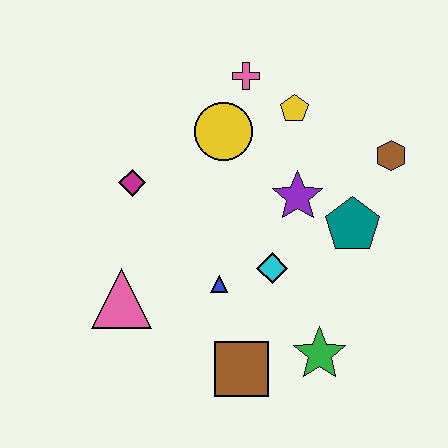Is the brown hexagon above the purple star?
Yes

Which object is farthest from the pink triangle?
The brown hexagon is farthest from the pink triangle.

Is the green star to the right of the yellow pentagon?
Yes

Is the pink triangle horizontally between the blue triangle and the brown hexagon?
No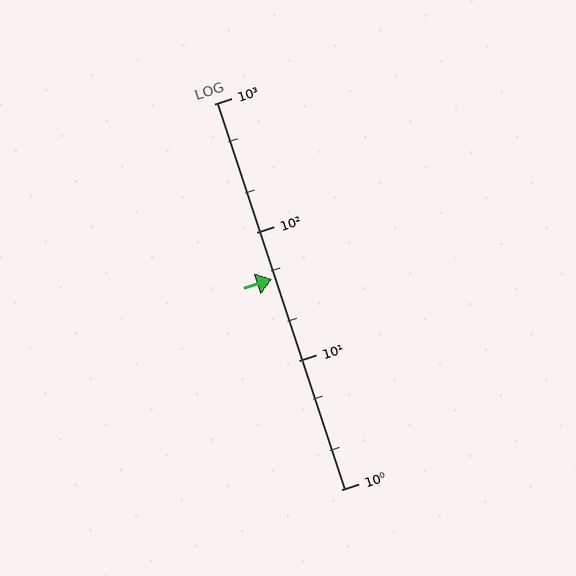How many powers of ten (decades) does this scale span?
The scale spans 3 decades, from 1 to 1000.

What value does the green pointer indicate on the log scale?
The pointer indicates approximately 43.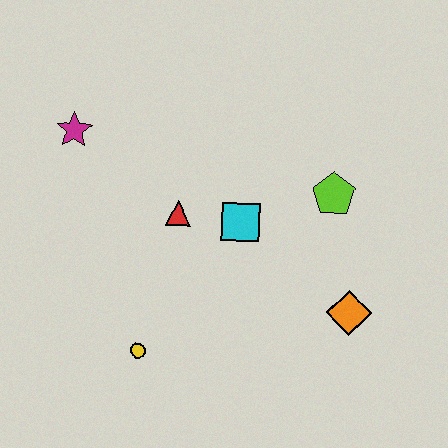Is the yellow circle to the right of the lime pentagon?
No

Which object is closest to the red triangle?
The cyan square is closest to the red triangle.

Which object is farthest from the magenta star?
The orange diamond is farthest from the magenta star.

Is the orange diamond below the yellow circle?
No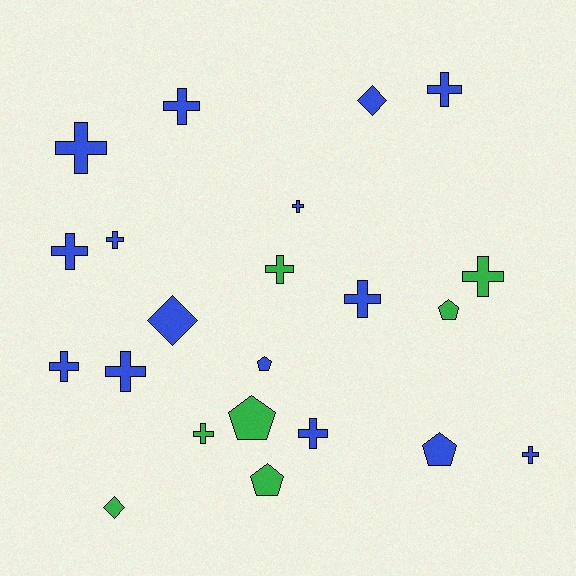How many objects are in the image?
There are 22 objects.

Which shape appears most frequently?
Cross, with 14 objects.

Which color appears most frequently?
Blue, with 15 objects.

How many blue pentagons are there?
There are 2 blue pentagons.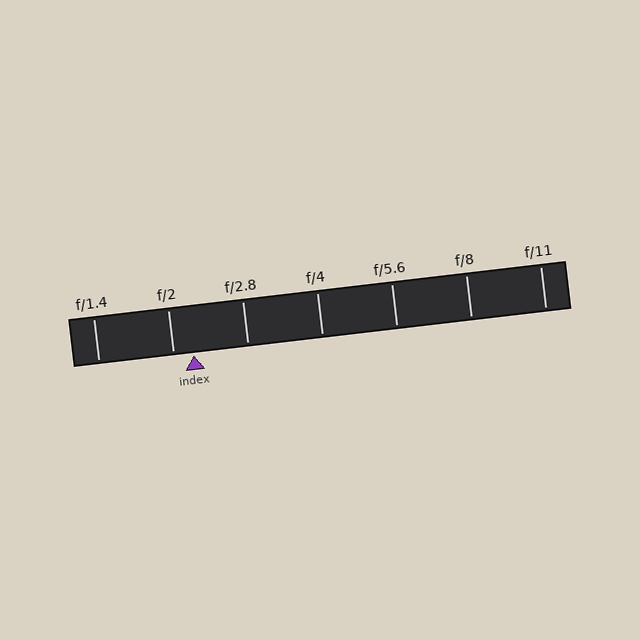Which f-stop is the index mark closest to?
The index mark is closest to f/2.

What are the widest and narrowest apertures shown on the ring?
The widest aperture shown is f/1.4 and the narrowest is f/11.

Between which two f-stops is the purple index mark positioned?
The index mark is between f/2 and f/2.8.